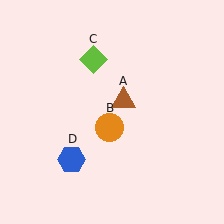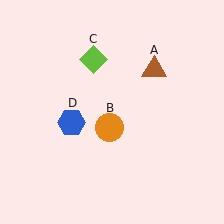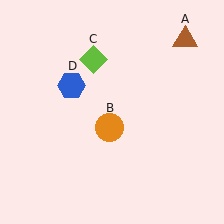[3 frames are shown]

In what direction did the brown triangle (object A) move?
The brown triangle (object A) moved up and to the right.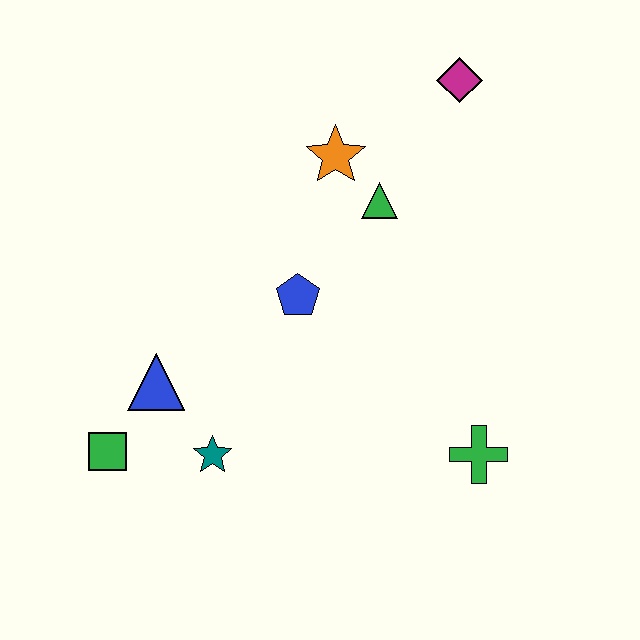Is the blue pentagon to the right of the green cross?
No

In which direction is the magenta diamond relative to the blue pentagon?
The magenta diamond is above the blue pentagon.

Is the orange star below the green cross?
No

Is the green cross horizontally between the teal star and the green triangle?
No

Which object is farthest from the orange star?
The green square is farthest from the orange star.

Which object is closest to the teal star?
The blue triangle is closest to the teal star.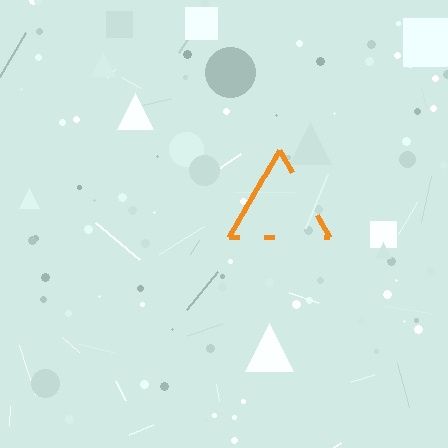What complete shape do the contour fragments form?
The contour fragments form a triangle.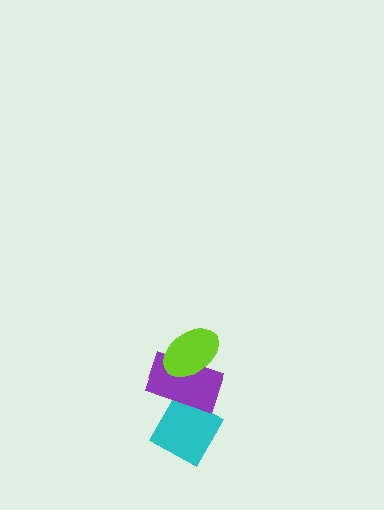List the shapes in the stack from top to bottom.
From top to bottom: the lime ellipse, the purple rectangle, the cyan diamond.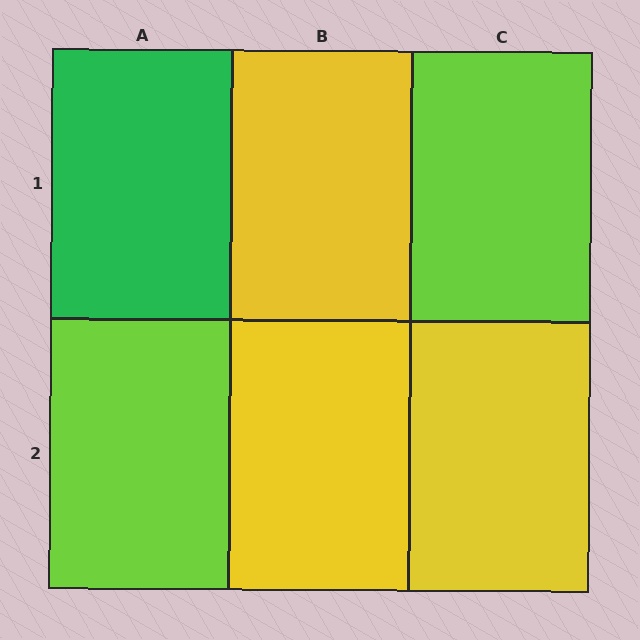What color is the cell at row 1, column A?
Green.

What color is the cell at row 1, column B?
Yellow.